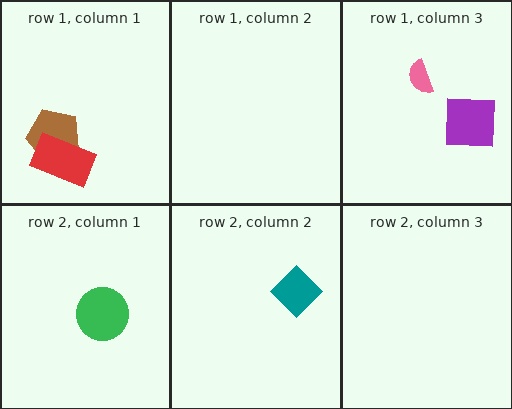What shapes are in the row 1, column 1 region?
The brown pentagon, the red rectangle.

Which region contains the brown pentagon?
The row 1, column 1 region.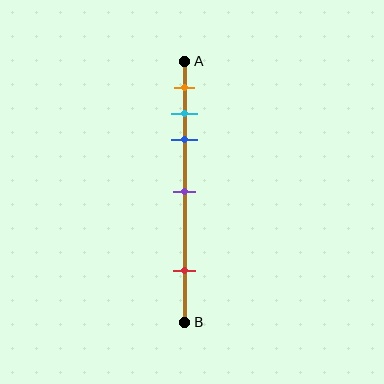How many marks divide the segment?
There are 5 marks dividing the segment.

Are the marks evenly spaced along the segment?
No, the marks are not evenly spaced.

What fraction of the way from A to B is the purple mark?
The purple mark is approximately 50% (0.5) of the way from A to B.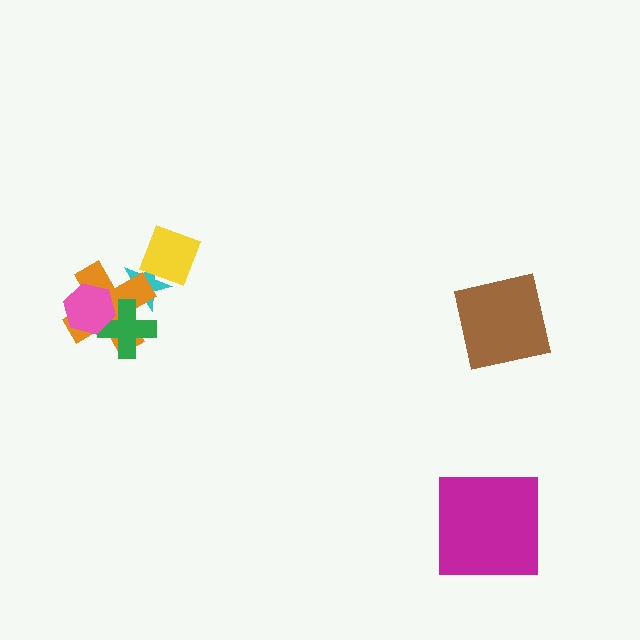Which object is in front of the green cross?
The pink hexagon is in front of the green cross.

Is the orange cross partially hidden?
Yes, it is partially covered by another shape.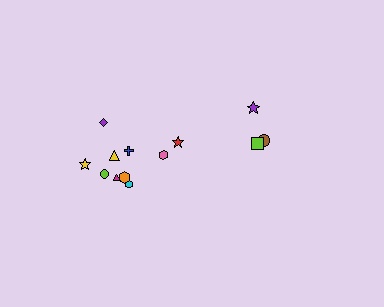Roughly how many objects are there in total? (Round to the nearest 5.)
Roughly 15 objects in total.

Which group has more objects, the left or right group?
The left group.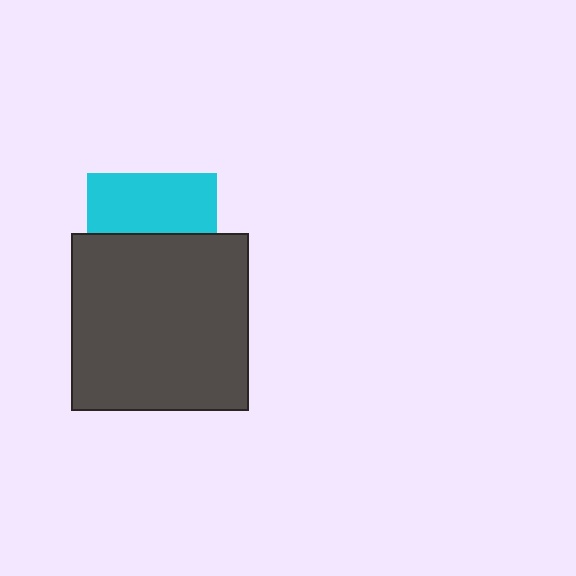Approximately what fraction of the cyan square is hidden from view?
Roughly 54% of the cyan square is hidden behind the dark gray square.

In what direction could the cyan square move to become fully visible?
The cyan square could move up. That would shift it out from behind the dark gray square entirely.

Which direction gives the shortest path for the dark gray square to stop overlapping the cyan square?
Moving down gives the shortest separation.